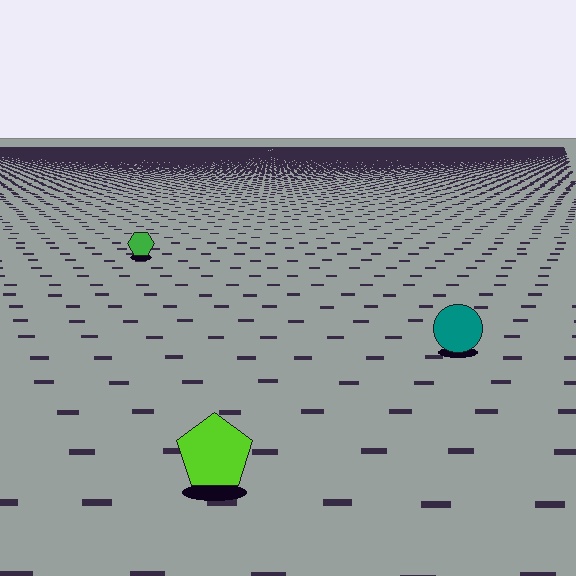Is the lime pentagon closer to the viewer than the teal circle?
Yes. The lime pentagon is closer — you can tell from the texture gradient: the ground texture is coarser near it.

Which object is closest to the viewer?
The lime pentagon is closest. The texture marks near it are larger and more spread out.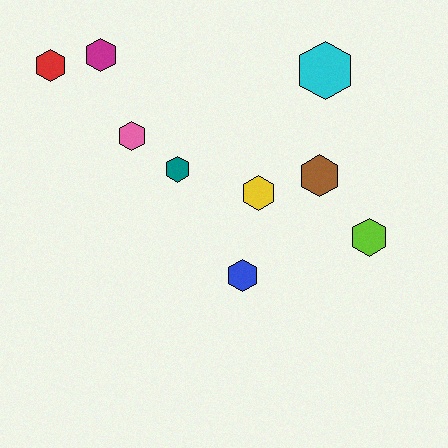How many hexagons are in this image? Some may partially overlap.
There are 9 hexagons.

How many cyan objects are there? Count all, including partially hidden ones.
There is 1 cyan object.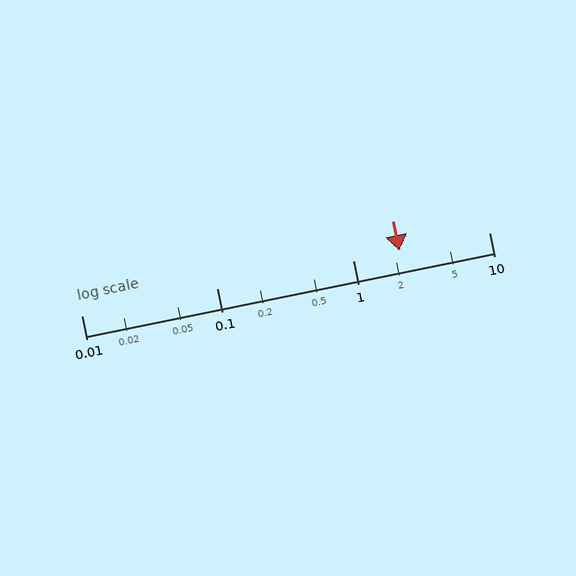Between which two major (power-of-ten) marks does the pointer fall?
The pointer is between 1 and 10.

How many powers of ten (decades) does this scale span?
The scale spans 3 decades, from 0.01 to 10.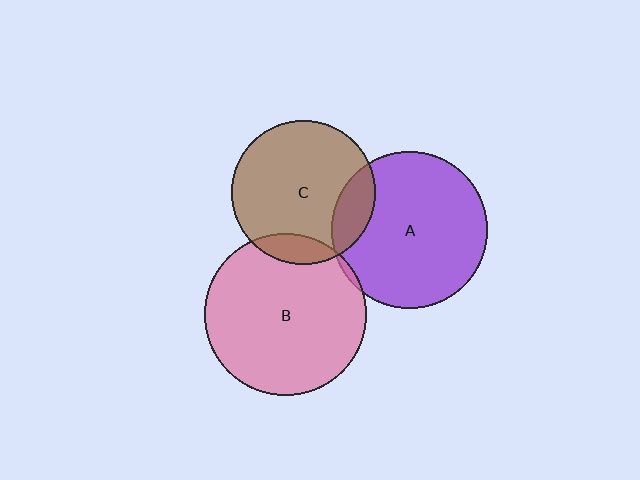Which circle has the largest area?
Circle B (pink).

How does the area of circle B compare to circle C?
Approximately 1.3 times.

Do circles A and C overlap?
Yes.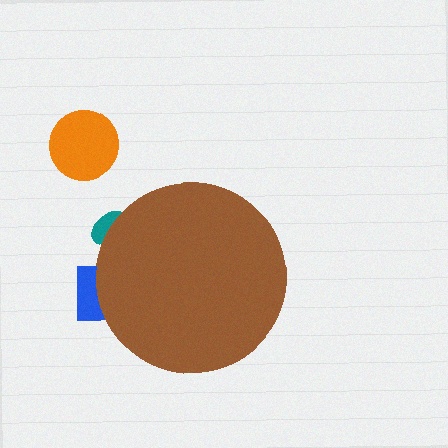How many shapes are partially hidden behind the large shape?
2 shapes are partially hidden.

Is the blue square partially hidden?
Yes, the blue square is partially hidden behind the brown circle.